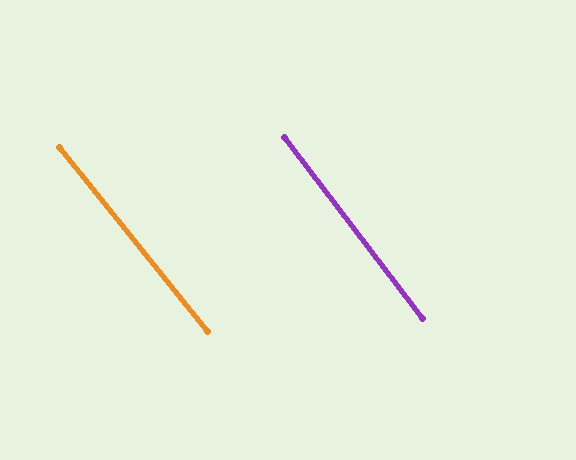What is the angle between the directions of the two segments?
Approximately 2 degrees.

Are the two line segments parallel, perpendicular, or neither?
Parallel — their directions differ by only 1.5°.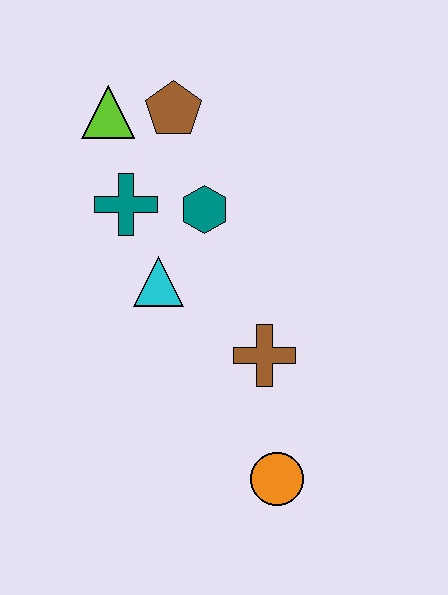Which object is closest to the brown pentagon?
The lime triangle is closest to the brown pentagon.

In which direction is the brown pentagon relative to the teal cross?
The brown pentagon is above the teal cross.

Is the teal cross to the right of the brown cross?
No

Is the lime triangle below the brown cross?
No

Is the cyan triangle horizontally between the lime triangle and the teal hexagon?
Yes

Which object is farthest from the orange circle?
The lime triangle is farthest from the orange circle.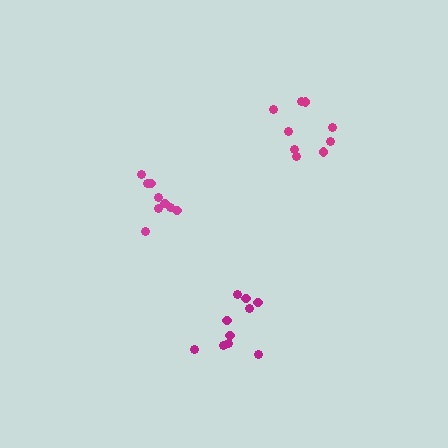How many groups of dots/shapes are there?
There are 3 groups.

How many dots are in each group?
Group 1: 9 dots, Group 2: 10 dots, Group 3: 9 dots (28 total).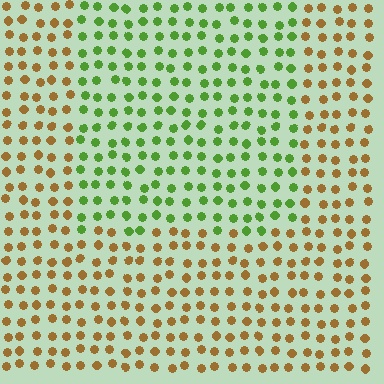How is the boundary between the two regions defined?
The boundary is defined purely by a slight shift in hue (about 68 degrees). Spacing, size, and orientation are identical on both sides.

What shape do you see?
I see a rectangle.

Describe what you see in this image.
The image is filled with small brown elements in a uniform arrangement. A rectangle-shaped region is visible where the elements are tinted to a slightly different hue, forming a subtle color boundary.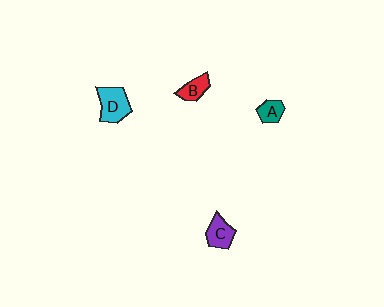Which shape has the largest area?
Shape D (cyan).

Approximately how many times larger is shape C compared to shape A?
Approximately 1.4 times.